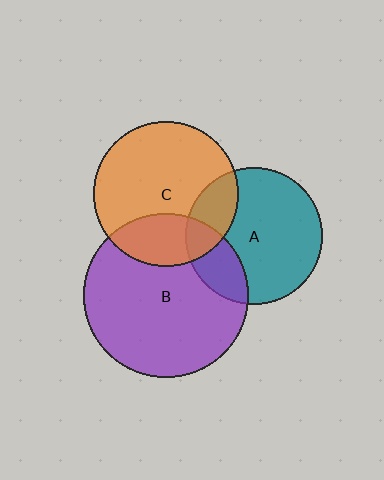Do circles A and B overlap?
Yes.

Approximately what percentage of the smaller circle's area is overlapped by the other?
Approximately 20%.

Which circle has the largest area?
Circle B (purple).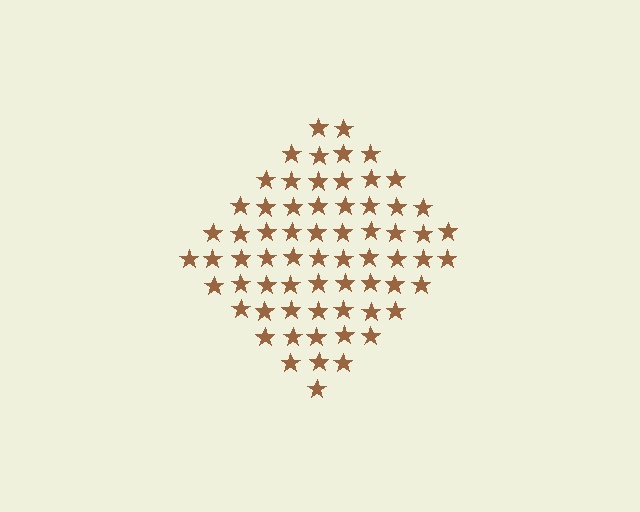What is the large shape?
The large shape is a diamond.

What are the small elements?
The small elements are stars.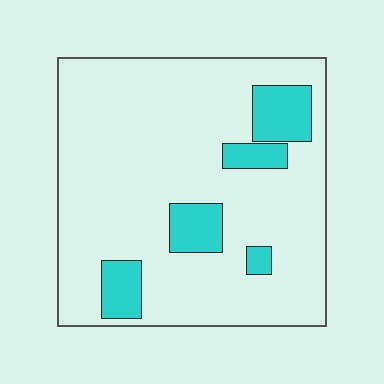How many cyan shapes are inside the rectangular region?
5.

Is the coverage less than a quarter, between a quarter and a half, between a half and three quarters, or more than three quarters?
Less than a quarter.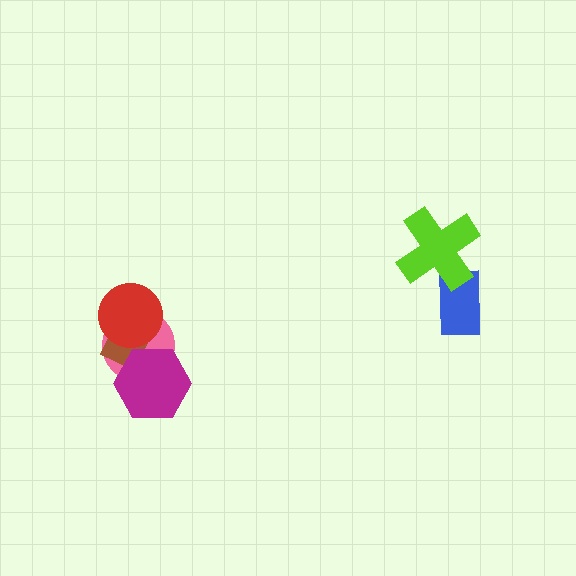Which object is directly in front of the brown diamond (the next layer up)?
The magenta hexagon is directly in front of the brown diamond.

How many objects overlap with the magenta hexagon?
2 objects overlap with the magenta hexagon.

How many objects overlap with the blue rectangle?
1 object overlaps with the blue rectangle.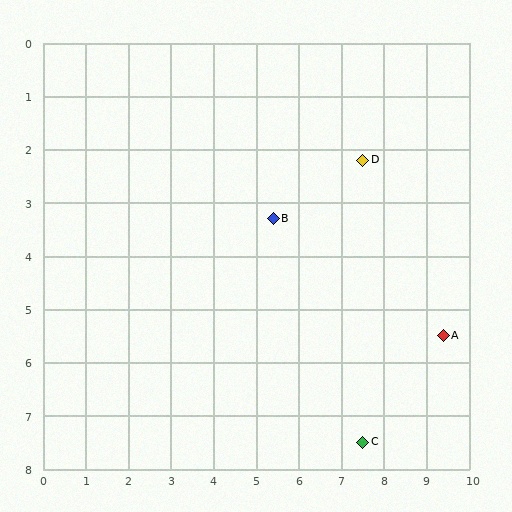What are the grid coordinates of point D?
Point D is at approximately (7.5, 2.2).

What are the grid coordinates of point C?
Point C is at approximately (7.5, 7.5).